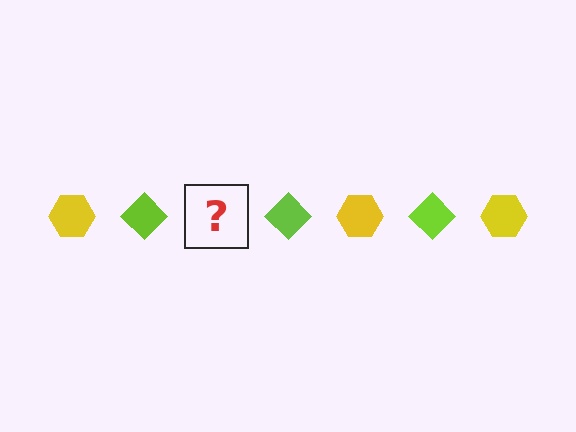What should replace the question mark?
The question mark should be replaced with a yellow hexagon.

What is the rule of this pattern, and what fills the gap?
The rule is that the pattern alternates between yellow hexagon and lime diamond. The gap should be filled with a yellow hexagon.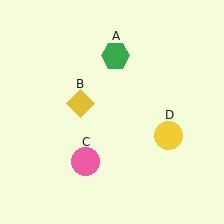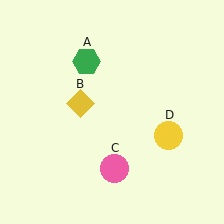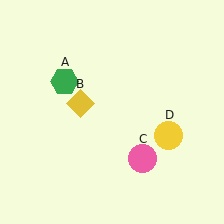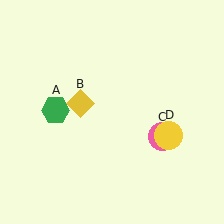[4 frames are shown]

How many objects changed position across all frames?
2 objects changed position: green hexagon (object A), pink circle (object C).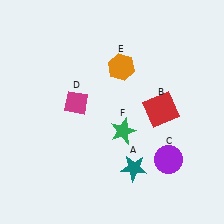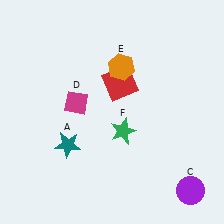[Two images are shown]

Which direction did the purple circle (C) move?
The purple circle (C) moved down.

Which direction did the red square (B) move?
The red square (B) moved left.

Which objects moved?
The objects that moved are: the teal star (A), the red square (B), the purple circle (C).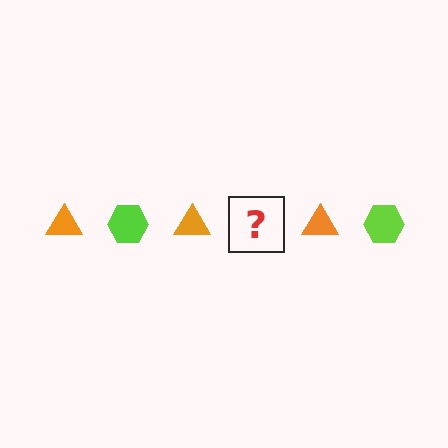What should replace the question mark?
The question mark should be replaced with a lime hexagon.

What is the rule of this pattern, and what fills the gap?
The rule is that the pattern alternates between orange triangle and lime hexagon. The gap should be filled with a lime hexagon.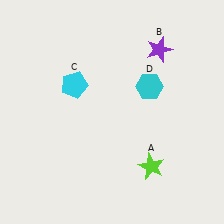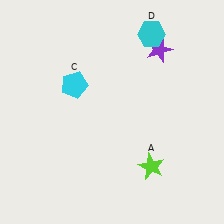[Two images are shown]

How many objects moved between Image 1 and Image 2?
1 object moved between the two images.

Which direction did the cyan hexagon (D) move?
The cyan hexagon (D) moved up.